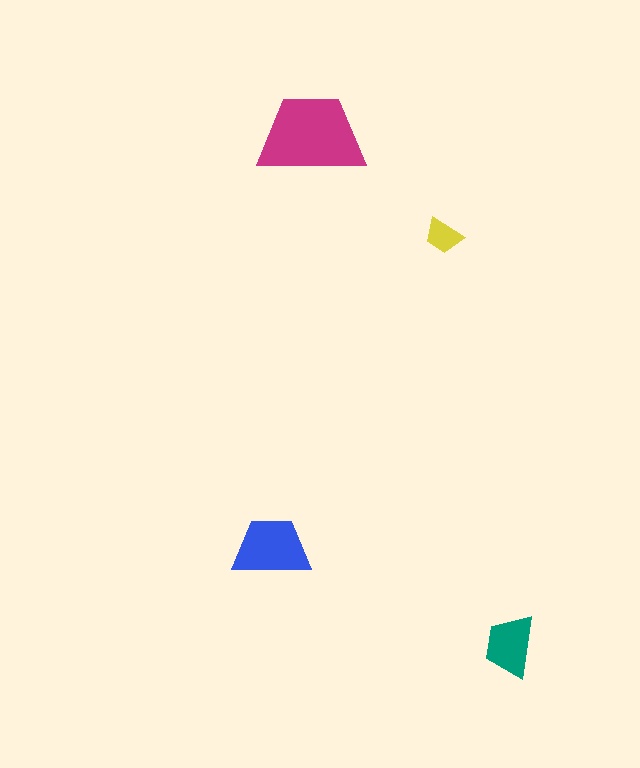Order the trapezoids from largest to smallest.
the magenta one, the blue one, the teal one, the yellow one.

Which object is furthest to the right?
The teal trapezoid is rightmost.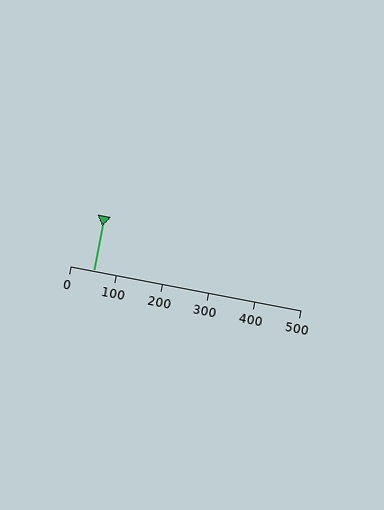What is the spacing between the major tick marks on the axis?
The major ticks are spaced 100 apart.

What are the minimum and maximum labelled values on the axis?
The axis runs from 0 to 500.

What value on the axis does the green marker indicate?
The marker indicates approximately 50.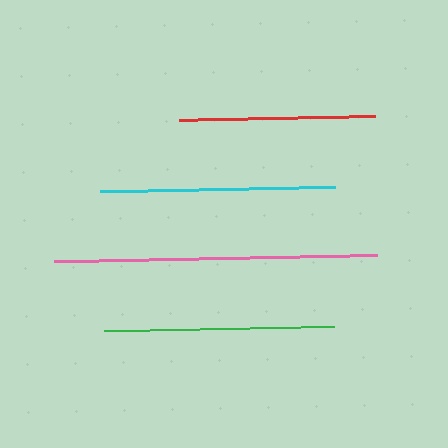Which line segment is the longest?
The pink line is the longest at approximately 322 pixels.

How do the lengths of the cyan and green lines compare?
The cyan and green lines are approximately the same length.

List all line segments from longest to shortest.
From longest to shortest: pink, cyan, green, red.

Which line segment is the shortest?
The red line is the shortest at approximately 196 pixels.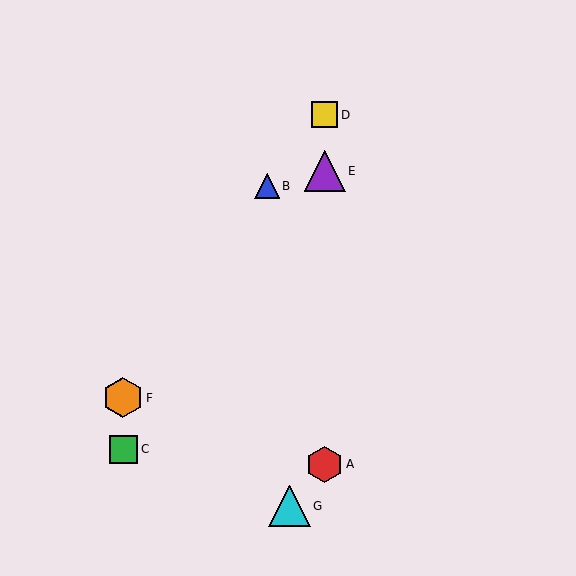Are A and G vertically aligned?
No, A is at x≈325 and G is at x≈289.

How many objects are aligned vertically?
3 objects (A, D, E) are aligned vertically.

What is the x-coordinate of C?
Object C is at x≈124.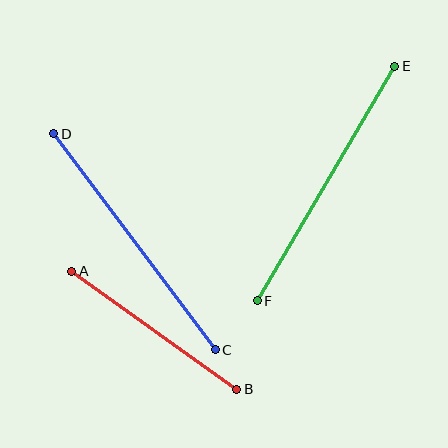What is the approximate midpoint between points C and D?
The midpoint is at approximately (134, 242) pixels.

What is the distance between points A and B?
The distance is approximately 203 pixels.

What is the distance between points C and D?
The distance is approximately 270 pixels.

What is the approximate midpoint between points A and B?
The midpoint is at approximately (154, 330) pixels.